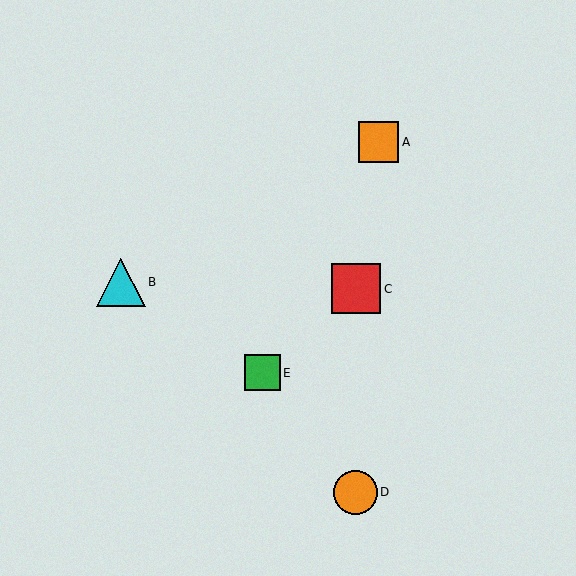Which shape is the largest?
The red square (labeled C) is the largest.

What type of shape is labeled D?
Shape D is an orange circle.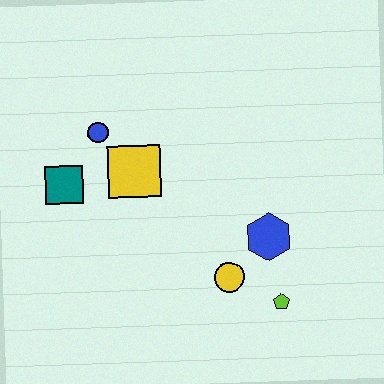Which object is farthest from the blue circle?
The lime pentagon is farthest from the blue circle.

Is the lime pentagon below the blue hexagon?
Yes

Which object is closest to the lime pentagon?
The yellow circle is closest to the lime pentagon.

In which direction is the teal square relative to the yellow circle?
The teal square is to the left of the yellow circle.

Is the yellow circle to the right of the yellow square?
Yes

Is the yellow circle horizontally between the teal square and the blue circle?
No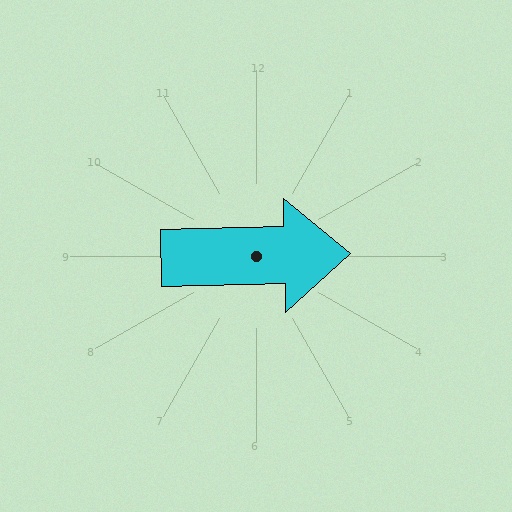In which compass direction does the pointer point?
East.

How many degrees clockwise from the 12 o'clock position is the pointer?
Approximately 89 degrees.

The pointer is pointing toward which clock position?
Roughly 3 o'clock.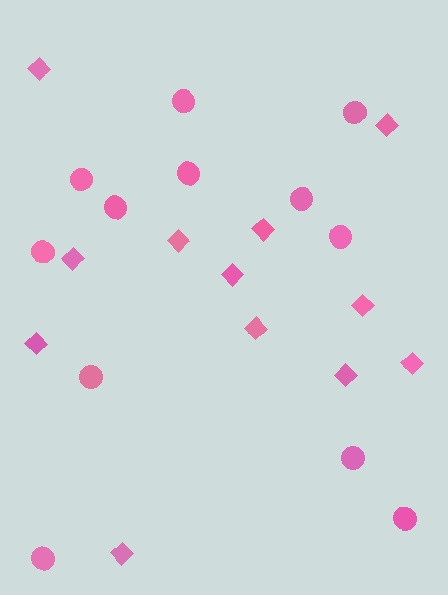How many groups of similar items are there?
There are 2 groups: one group of circles (12) and one group of diamonds (12).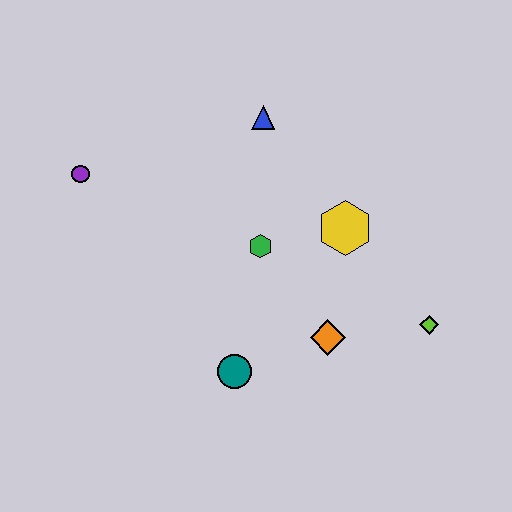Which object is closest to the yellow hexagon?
The green hexagon is closest to the yellow hexagon.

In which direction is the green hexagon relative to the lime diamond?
The green hexagon is to the left of the lime diamond.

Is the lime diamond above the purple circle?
No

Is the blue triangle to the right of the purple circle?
Yes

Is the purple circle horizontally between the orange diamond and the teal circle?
No